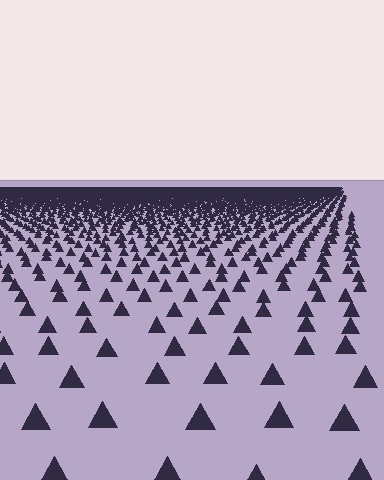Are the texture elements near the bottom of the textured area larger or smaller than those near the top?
Larger. Near the bottom, elements are closer to the viewer and appear at a bigger on-screen size.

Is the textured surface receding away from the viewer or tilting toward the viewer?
The surface is receding away from the viewer. Texture elements get smaller and denser toward the top.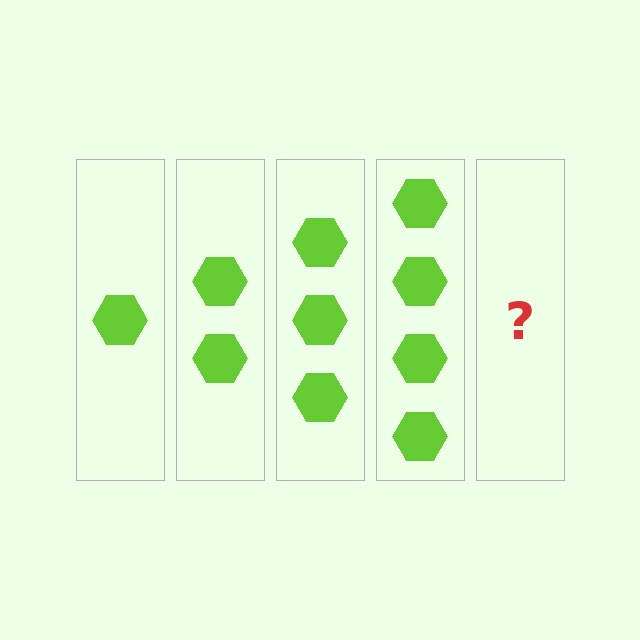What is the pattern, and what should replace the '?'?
The pattern is that each step adds one more hexagon. The '?' should be 5 hexagons.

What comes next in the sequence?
The next element should be 5 hexagons.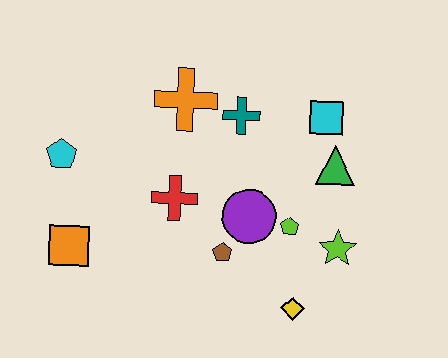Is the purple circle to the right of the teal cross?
Yes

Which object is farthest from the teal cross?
The orange square is farthest from the teal cross.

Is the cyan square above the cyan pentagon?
Yes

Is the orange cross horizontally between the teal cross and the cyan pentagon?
Yes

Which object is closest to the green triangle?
The cyan square is closest to the green triangle.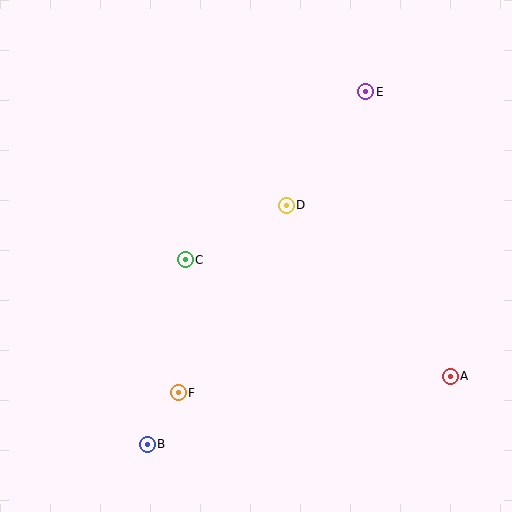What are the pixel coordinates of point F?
Point F is at (178, 393).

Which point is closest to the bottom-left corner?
Point B is closest to the bottom-left corner.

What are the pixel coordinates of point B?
Point B is at (147, 444).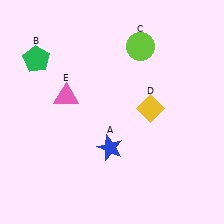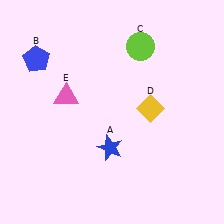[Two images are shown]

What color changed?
The pentagon (B) changed from green in Image 1 to blue in Image 2.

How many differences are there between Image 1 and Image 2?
There is 1 difference between the two images.